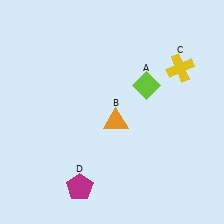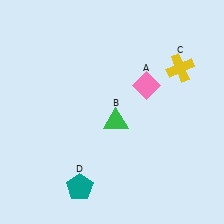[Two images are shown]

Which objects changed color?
A changed from lime to pink. B changed from orange to green. D changed from magenta to teal.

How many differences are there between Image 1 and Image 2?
There are 3 differences between the two images.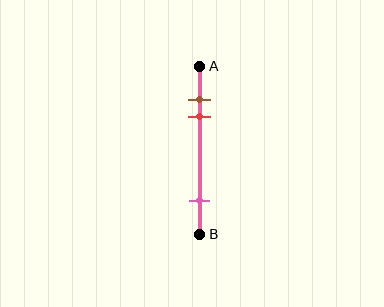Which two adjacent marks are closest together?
The brown and red marks are the closest adjacent pair.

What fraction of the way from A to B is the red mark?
The red mark is approximately 30% (0.3) of the way from A to B.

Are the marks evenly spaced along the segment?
No, the marks are not evenly spaced.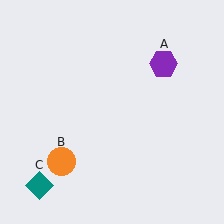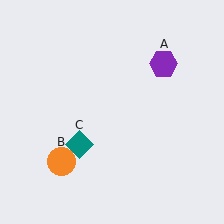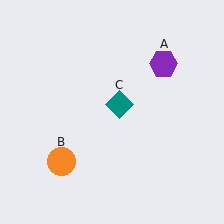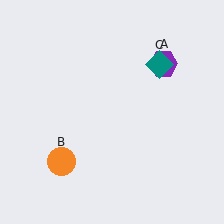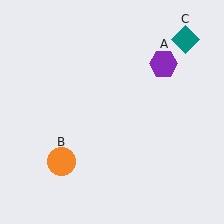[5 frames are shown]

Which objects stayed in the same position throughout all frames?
Purple hexagon (object A) and orange circle (object B) remained stationary.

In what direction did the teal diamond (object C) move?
The teal diamond (object C) moved up and to the right.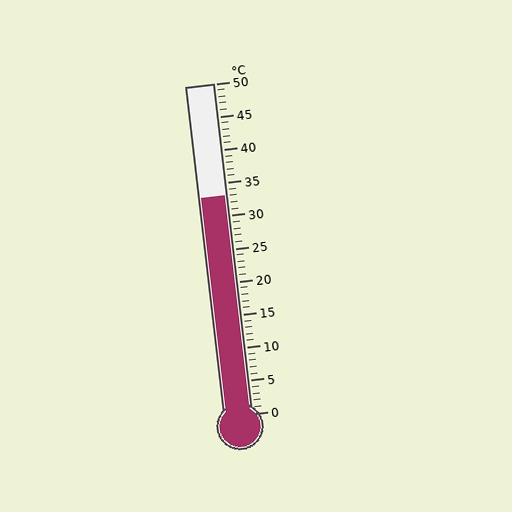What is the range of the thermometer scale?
The thermometer scale ranges from 0°C to 50°C.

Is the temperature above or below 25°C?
The temperature is above 25°C.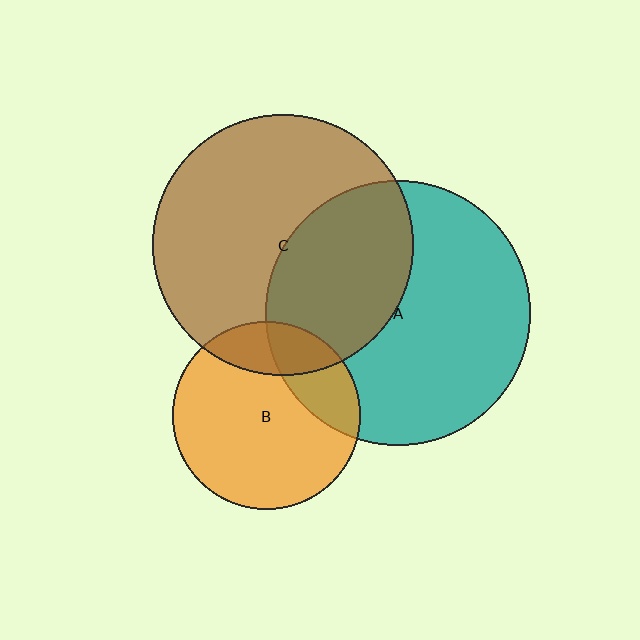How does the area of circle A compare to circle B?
Approximately 2.0 times.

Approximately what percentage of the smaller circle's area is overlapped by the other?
Approximately 20%.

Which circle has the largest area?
Circle A (teal).